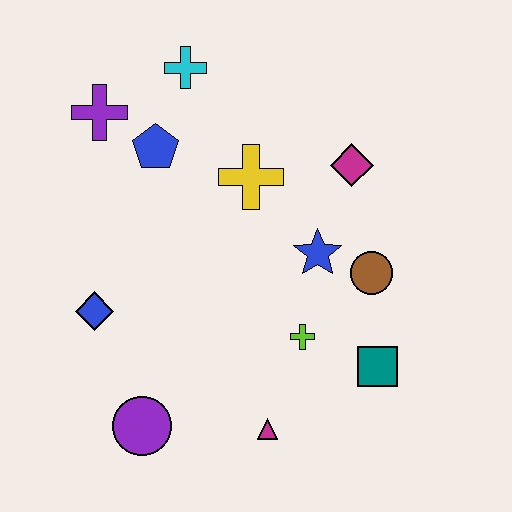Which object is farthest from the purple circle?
The cyan cross is farthest from the purple circle.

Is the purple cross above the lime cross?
Yes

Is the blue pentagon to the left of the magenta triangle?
Yes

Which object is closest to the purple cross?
The blue pentagon is closest to the purple cross.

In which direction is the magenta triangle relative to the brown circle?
The magenta triangle is below the brown circle.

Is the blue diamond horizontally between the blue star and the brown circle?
No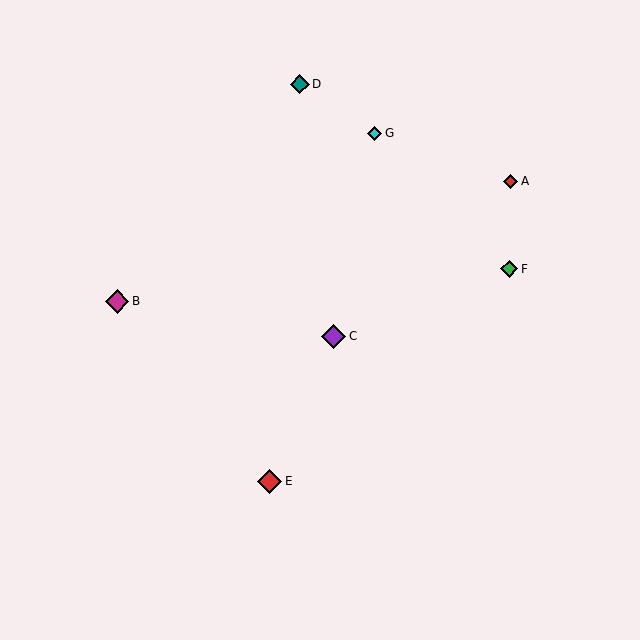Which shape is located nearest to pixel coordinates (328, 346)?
The purple diamond (labeled C) at (334, 337) is nearest to that location.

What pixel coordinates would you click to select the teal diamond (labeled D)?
Click at (300, 84) to select the teal diamond D.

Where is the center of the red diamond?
The center of the red diamond is at (511, 181).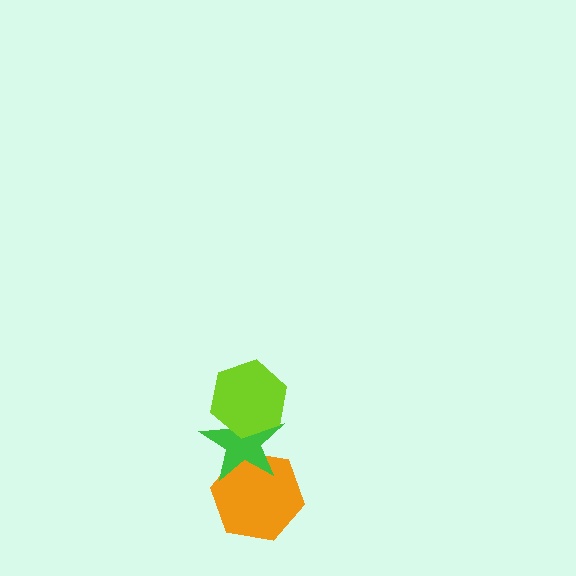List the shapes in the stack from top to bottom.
From top to bottom: the lime hexagon, the green star, the orange hexagon.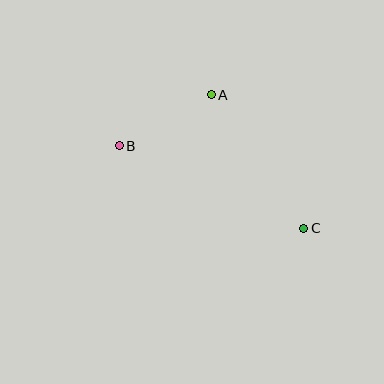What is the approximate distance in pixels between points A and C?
The distance between A and C is approximately 162 pixels.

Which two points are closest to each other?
Points A and B are closest to each other.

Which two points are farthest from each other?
Points B and C are farthest from each other.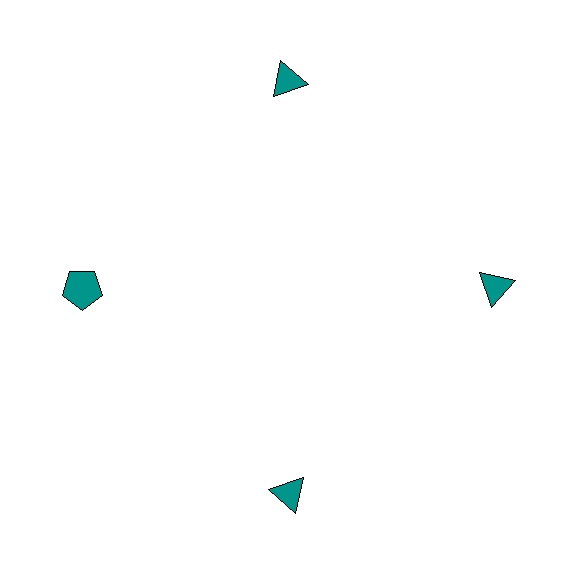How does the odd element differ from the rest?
It has a different shape: pentagon instead of triangle.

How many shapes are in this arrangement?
There are 4 shapes arranged in a ring pattern.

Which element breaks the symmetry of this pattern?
The teal pentagon at roughly the 9 o'clock position breaks the symmetry. All other shapes are teal triangles.